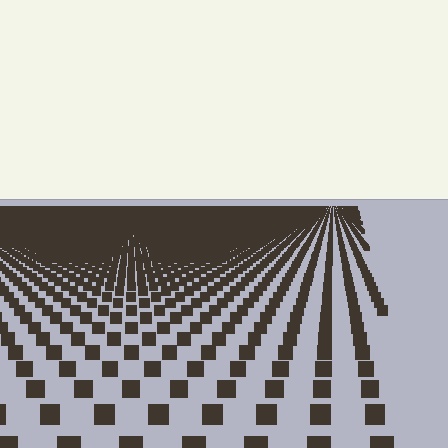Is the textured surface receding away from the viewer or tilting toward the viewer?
The surface is receding away from the viewer. Texture elements get smaller and denser toward the top.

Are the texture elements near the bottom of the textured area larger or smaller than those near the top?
Larger. Near the bottom, elements are closer to the viewer and appear at a bigger on-screen size.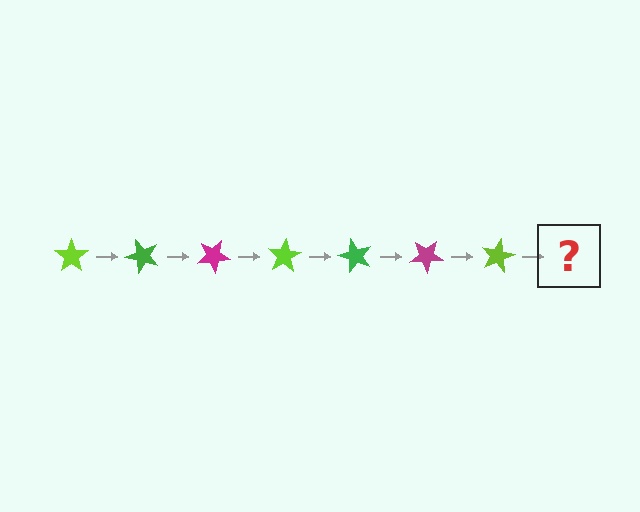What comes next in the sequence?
The next element should be a green star, rotated 350 degrees from the start.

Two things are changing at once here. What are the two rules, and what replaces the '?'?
The two rules are that it rotates 50 degrees each step and the color cycles through lime, green, and magenta. The '?' should be a green star, rotated 350 degrees from the start.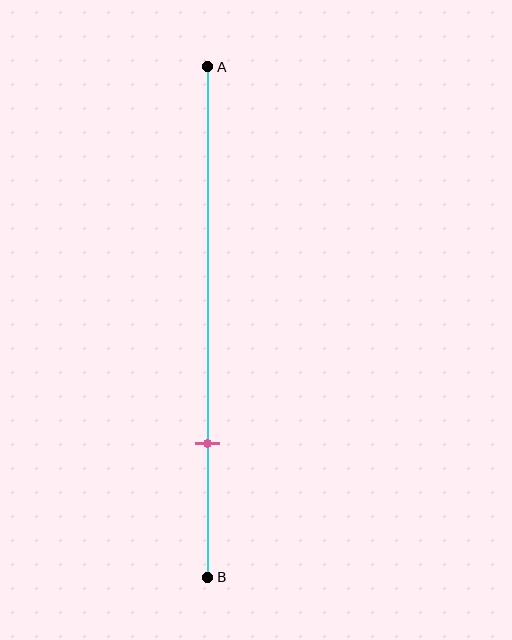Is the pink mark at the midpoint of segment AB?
No, the mark is at about 75% from A, not at the 50% midpoint.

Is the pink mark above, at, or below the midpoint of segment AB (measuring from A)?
The pink mark is below the midpoint of segment AB.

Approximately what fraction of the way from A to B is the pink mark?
The pink mark is approximately 75% of the way from A to B.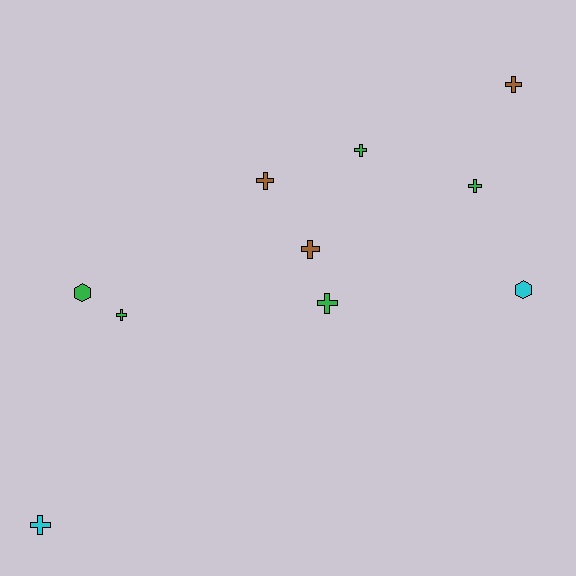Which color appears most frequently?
Green, with 5 objects.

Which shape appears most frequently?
Cross, with 8 objects.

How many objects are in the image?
There are 10 objects.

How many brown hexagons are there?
There are no brown hexagons.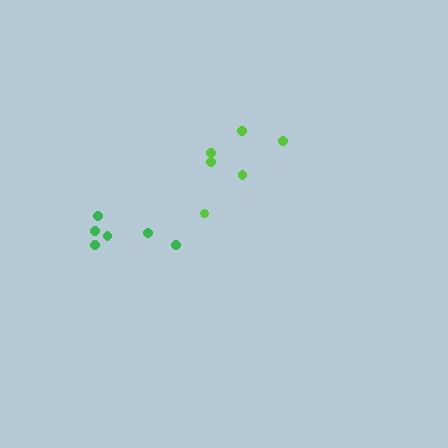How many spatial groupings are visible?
There are 2 spatial groupings.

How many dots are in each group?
Group 1: 6 dots, Group 2: 6 dots (12 total).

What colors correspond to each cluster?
The clusters are colored: green, lime.